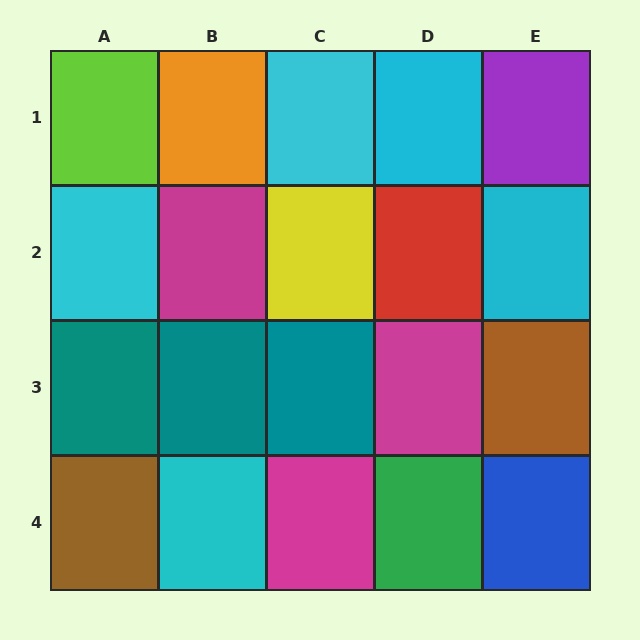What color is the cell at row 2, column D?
Red.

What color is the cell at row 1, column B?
Orange.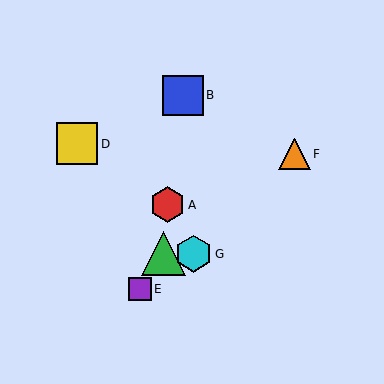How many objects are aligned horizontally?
2 objects (C, G) are aligned horizontally.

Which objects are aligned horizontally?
Objects C, G are aligned horizontally.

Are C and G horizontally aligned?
Yes, both are at y≈254.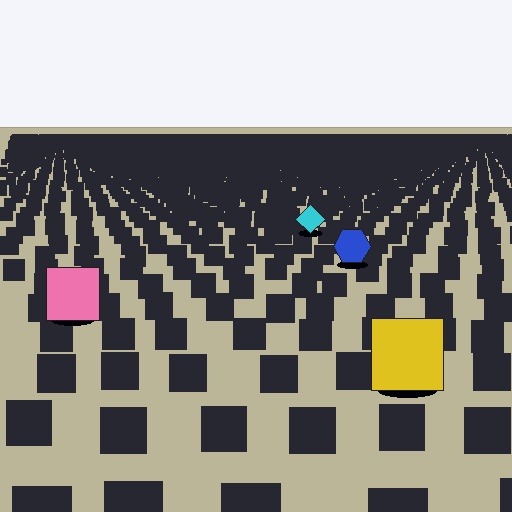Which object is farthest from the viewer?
The cyan diamond is farthest from the viewer. It appears smaller and the ground texture around it is denser.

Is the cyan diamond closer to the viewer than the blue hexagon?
No. The blue hexagon is closer — you can tell from the texture gradient: the ground texture is coarser near it.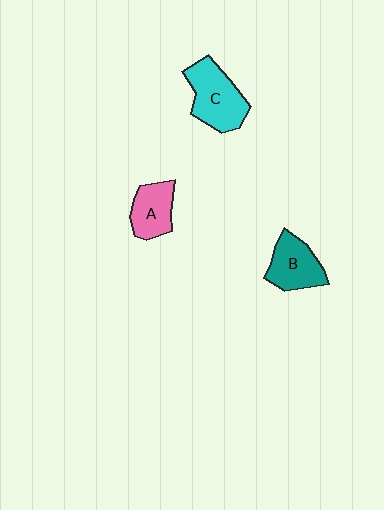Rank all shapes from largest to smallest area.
From largest to smallest: C (cyan), B (teal), A (pink).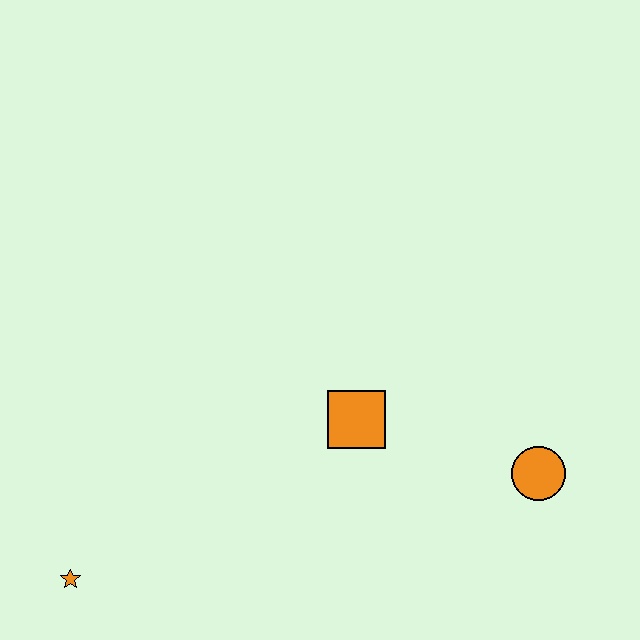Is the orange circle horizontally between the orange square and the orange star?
No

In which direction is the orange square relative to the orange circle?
The orange square is to the left of the orange circle.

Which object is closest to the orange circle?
The orange square is closest to the orange circle.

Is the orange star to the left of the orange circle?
Yes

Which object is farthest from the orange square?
The orange star is farthest from the orange square.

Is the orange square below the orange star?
No